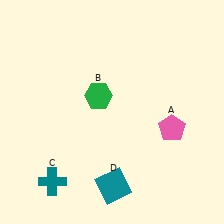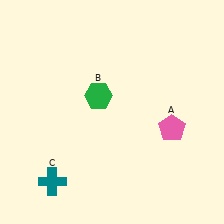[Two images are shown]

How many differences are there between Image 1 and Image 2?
There is 1 difference between the two images.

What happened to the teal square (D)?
The teal square (D) was removed in Image 2. It was in the bottom-right area of Image 1.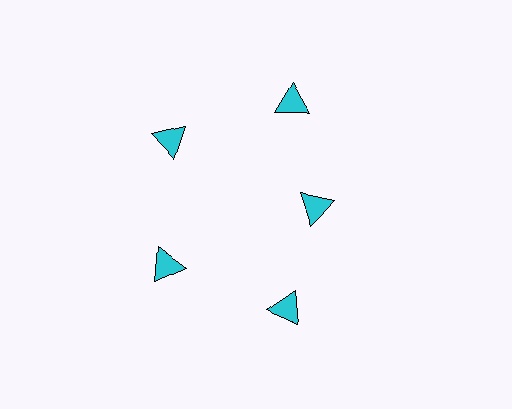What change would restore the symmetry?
The symmetry would be restored by moving it outward, back onto the ring so that all 5 triangles sit at equal angles and equal distance from the center.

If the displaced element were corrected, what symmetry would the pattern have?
It would have 5-fold rotational symmetry — the pattern would map onto itself every 72 degrees.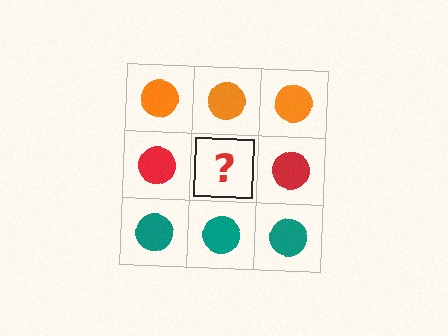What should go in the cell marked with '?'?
The missing cell should contain a red circle.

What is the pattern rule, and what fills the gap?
The rule is that each row has a consistent color. The gap should be filled with a red circle.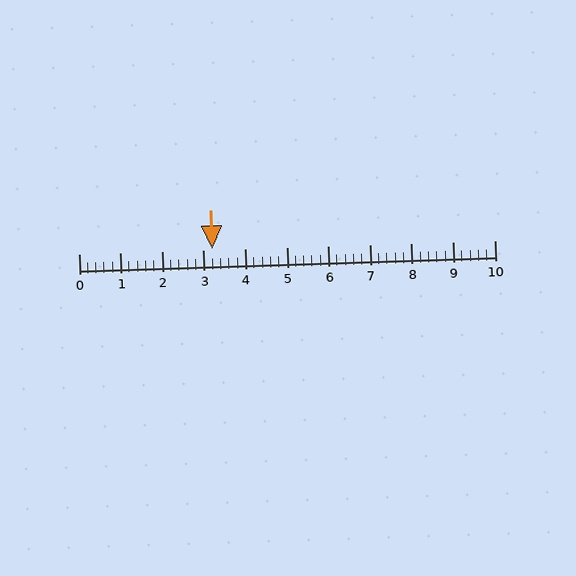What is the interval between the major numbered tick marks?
The major tick marks are spaced 1 units apart.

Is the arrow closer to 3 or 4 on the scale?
The arrow is closer to 3.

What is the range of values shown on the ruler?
The ruler shows values from 0 to 10.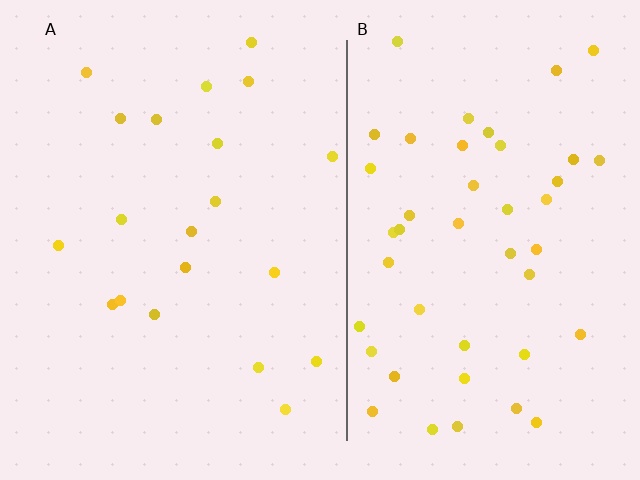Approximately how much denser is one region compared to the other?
Approximately 2.2× — region B over region A.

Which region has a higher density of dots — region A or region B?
B (the right).